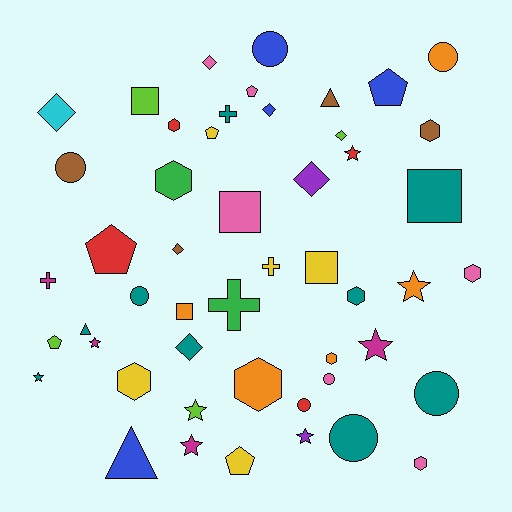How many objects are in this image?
There are 50 objects.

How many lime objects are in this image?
There are 4 lime objects.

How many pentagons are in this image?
There are 6 pentagons.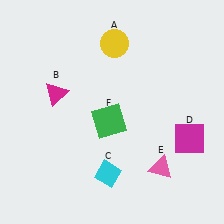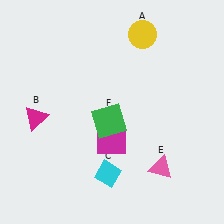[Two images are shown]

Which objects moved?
The objects that moved are: the yellow circle (A), the magenta triangle (B), the magenta square (D).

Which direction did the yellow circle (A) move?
The yellow circle (A) moved right.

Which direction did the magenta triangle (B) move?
The magenta triangle (B) moved down.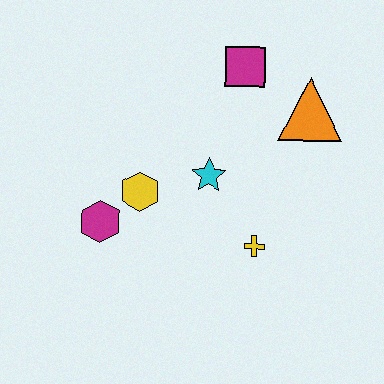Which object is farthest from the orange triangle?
The magenta hexagon is farthest from the orange triangle.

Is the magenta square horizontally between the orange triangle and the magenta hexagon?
Yes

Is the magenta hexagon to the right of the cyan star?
No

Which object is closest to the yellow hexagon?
The magenta hexagon is closest to the yellow hexagon.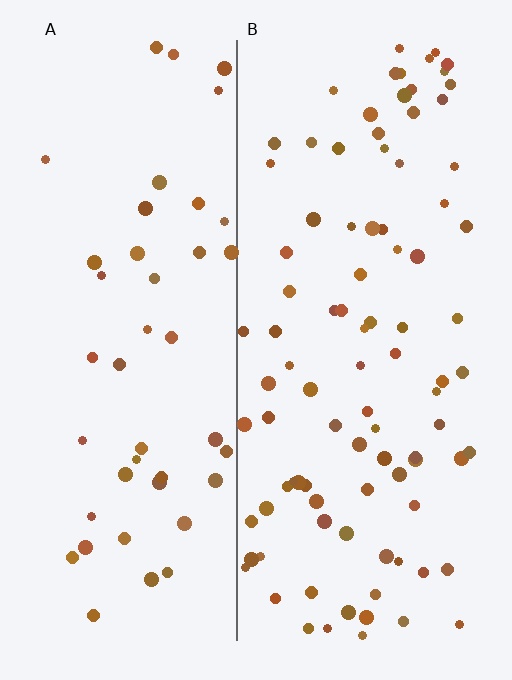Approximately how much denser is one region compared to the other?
Approximately 2.1× — region B over region A.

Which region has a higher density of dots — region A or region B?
B (the right).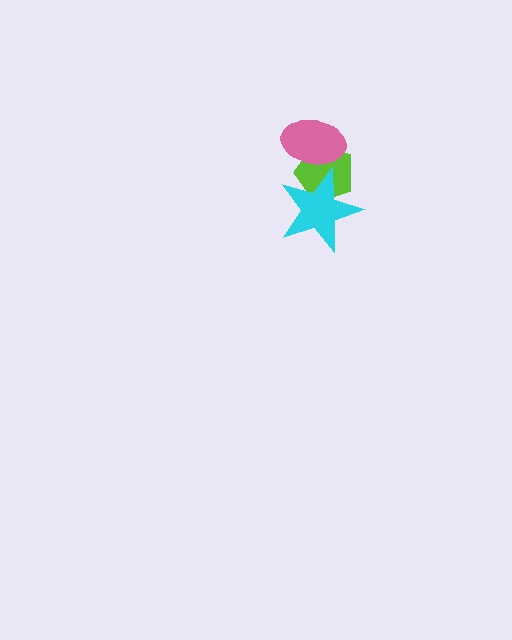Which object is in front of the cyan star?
The pink ellipse is in front of the cyan star.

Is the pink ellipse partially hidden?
No, no other shape covers it.